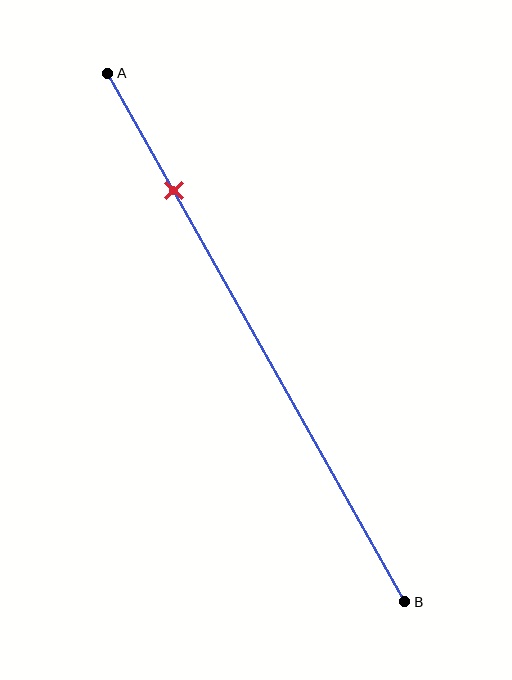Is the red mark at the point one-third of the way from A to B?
No, the mark is at about 20% from A, not at the 33% one-third point.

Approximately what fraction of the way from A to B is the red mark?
The red mark is approximately 20% of the way from A to B.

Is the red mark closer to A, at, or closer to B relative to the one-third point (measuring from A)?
The red mark is closer to point A than the one-third point of segment AB.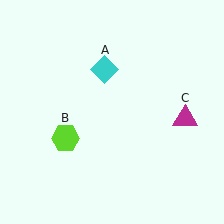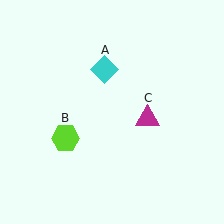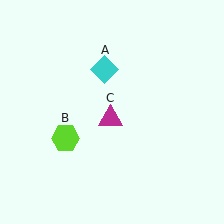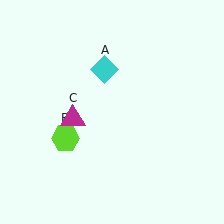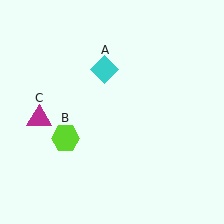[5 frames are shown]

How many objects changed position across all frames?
1 object changed position: magenta triangle (object C).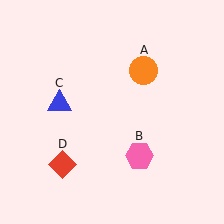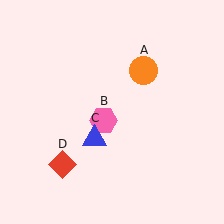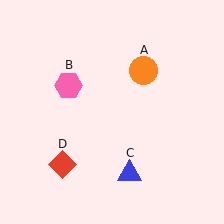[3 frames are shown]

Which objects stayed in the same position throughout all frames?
Orange circle (object A) and red diamond (object D) remained stationary.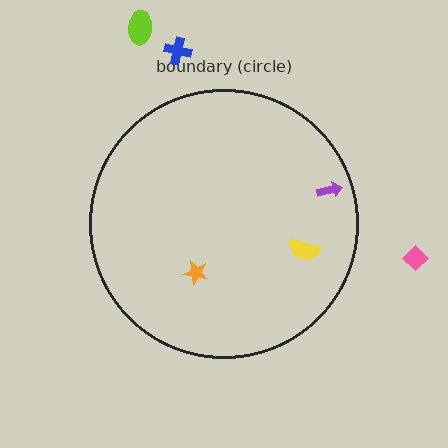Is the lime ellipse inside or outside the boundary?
Outside.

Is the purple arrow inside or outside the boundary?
Inside.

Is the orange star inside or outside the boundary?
Inside.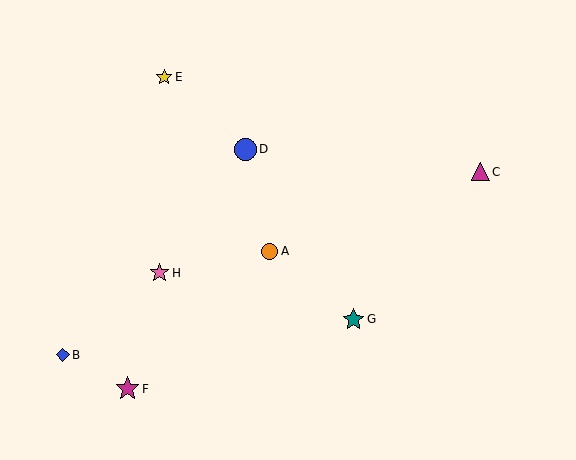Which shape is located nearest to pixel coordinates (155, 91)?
The yellow star (labeled E) at (164, 77) is nearest to that location.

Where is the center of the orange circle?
The center of the orange circle is at (270, 251).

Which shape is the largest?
The magenta star (labeled F) is the largest.